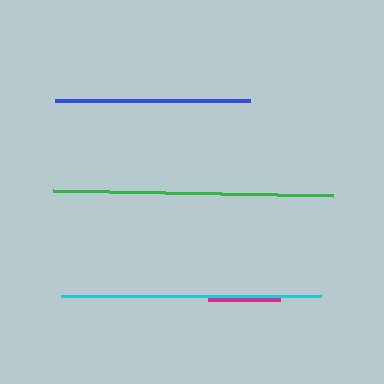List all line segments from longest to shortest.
From longest to shortest: green, cyan, blue, magenta.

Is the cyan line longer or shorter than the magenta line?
The cyan line is longer than the magenta line.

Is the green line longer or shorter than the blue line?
The green line is longer than the blue line.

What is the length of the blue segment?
The blue segment is approximately 195 pixels long.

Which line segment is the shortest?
The magenta line is the shortest at approximately 72 pixels.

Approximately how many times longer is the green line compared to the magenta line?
The green line is approximately 3.9 times the length of the magenta line.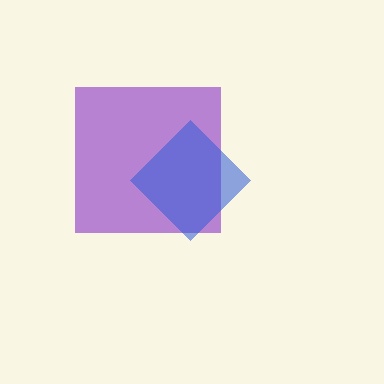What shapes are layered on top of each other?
The layered shapes are: a purple square, a blue diamond.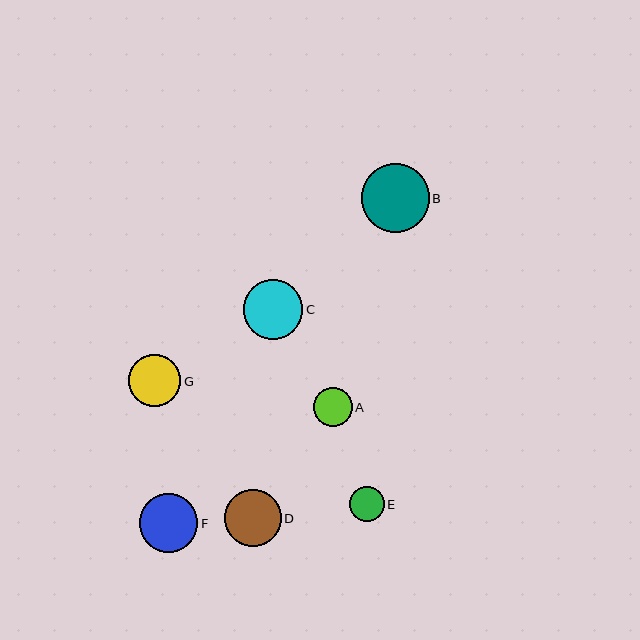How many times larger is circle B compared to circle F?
Circle B is approximately 1.2 times the size of circle F.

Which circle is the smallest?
Circle E is the smallest with a size of approximately 35 pixels.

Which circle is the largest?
Circle B is the largest with a size of approximately 68 pixels.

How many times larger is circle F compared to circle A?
Circle F is approximately 1.5 times the size of circle A.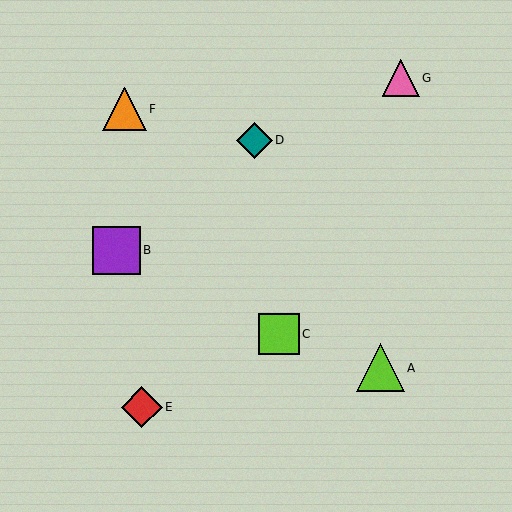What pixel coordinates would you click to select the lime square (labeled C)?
Click at (279, 334) to select the lime square C.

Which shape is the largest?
The purple square (labeled B) is the largest.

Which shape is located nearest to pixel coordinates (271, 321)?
The lime square (labeled C) at (279, 334) is nearest to that location.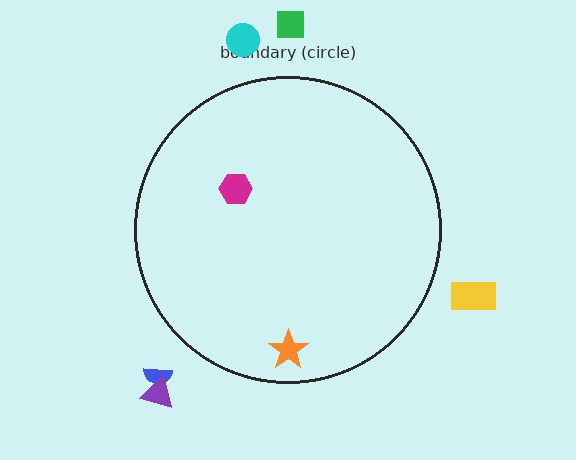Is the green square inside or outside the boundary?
Outside.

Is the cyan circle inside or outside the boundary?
Outside.